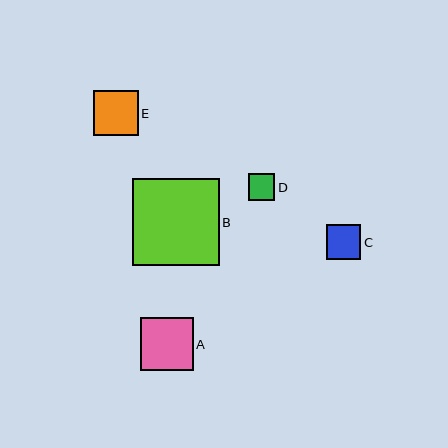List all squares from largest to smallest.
From largest to smallest: B, A, E, C, D.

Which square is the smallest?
Square D is the smallest with a size of approximately 26 pixels.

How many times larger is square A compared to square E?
Square A is approximately 1.2 times the size of square E.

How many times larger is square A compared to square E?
Square A is approximately 1.2 times the size of square E.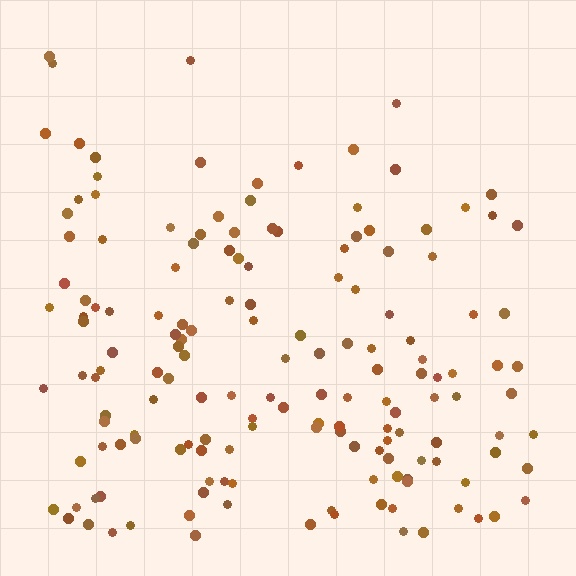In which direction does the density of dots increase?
From top to bottom, with the bottom side densest.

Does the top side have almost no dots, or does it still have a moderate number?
Still a moderate number, just noticeably fewer than the bottom.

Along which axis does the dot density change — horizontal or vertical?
Vertical.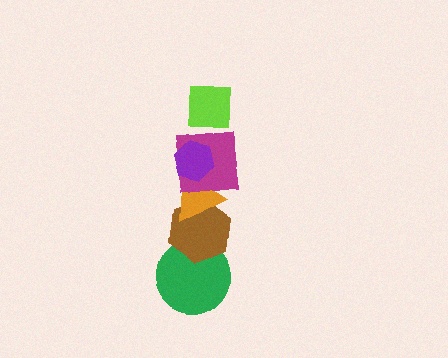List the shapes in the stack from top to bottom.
From top to bottom: the lime square, the purple hexagon, the magenta square, the orange triangle, the brown hexagon, the green circle.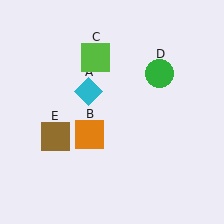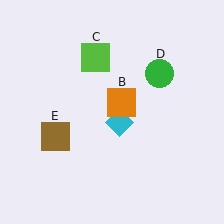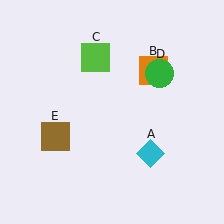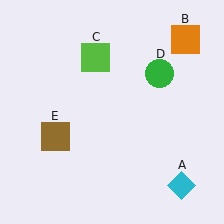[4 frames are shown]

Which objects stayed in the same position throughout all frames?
Lime square (object C) and green circle (object D) and brown square (object E) remained stationary.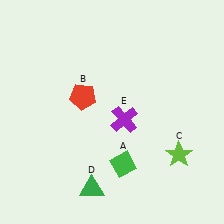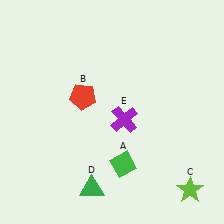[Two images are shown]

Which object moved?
The lime star (C) moved down.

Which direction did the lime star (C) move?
The lime star (C) moved down.